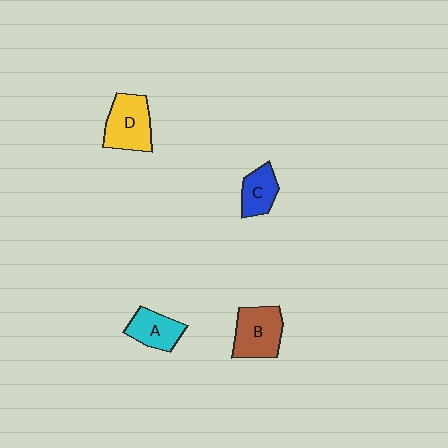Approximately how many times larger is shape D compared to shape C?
Approximately 1.6 times.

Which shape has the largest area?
Shape D (yellow).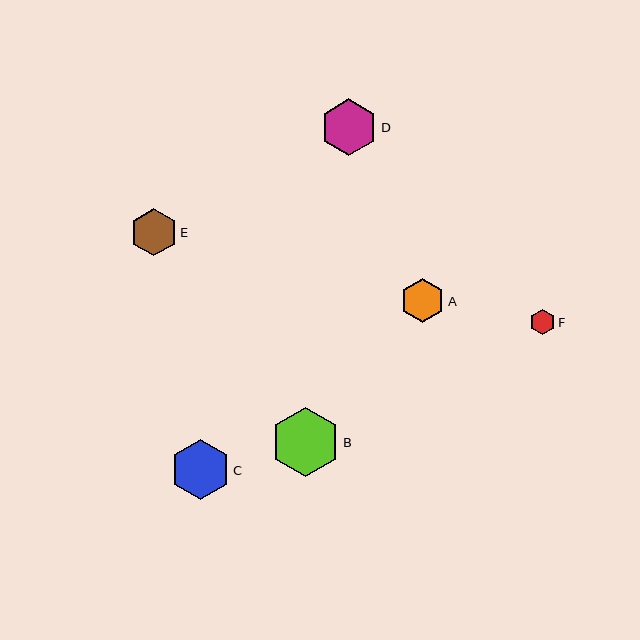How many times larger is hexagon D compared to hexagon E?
Hexagon D is approximately 1.2 times the size of hexagon E.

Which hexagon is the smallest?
Hexagon F is the smallest with a size of approximately 25 pixels.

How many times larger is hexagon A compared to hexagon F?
Hexagon A is approximately 1.7 times the size of hexagon F.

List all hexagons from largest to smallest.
From largest to smallest: B, C, D, E, A, F.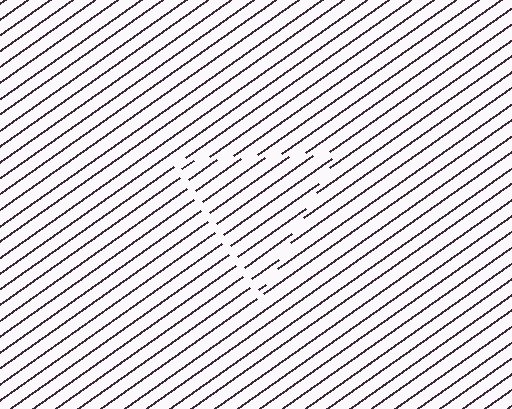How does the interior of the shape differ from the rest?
The interior of the shape contains the same grating, shifted by half a period — the contour is defined by the phase discontinuity where line-ends from the inner and outer gratings abut.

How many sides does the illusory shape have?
3 sides — the line-ends trace a triangle.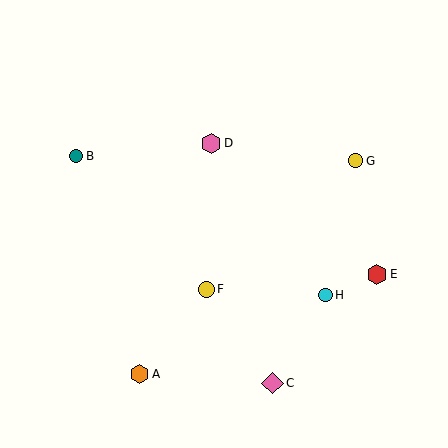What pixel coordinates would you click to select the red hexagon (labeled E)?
Click at (377, 274) to select the red hexagon E.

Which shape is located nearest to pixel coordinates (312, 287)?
The cyan circle (labeled H) at (326, 295) is nearest to that location.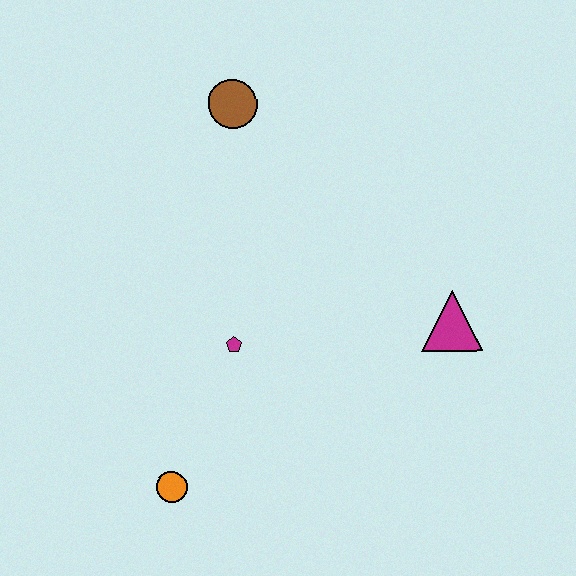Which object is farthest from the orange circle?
The brown circle is farthest from the orange circle.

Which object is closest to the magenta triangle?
The magenta pentagon is closest to the magenta triangle.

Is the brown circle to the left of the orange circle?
No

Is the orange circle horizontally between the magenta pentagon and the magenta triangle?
No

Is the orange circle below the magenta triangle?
Yes